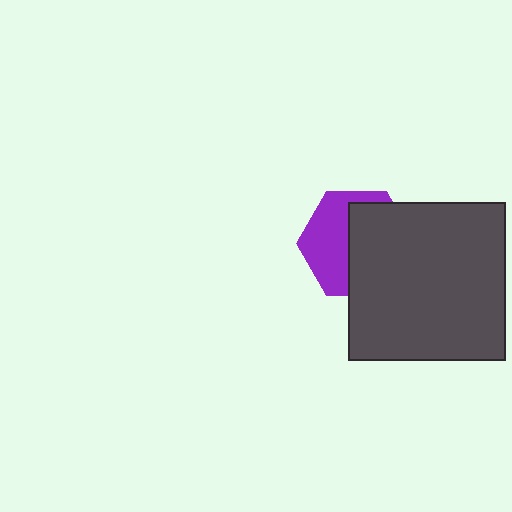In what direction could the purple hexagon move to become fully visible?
The purple hexagon could move left. That would shift it out from behind the dark gray square entirely.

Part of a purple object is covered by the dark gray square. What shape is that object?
It is a hexagon.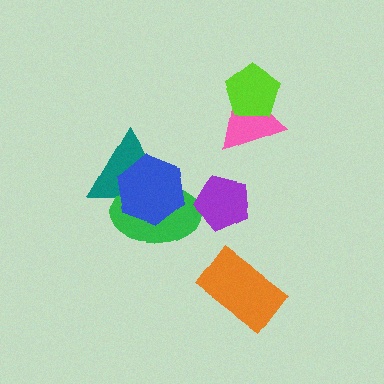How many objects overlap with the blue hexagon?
2 objects overlap with the blue hexagon.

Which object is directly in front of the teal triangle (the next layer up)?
The green ellipse is directly in front of the teal triangle.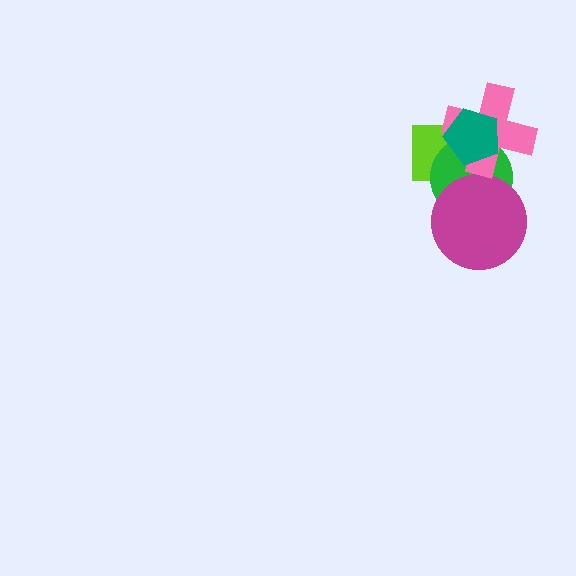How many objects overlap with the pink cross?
3 objects overlap with the pink cross.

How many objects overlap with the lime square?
3 objects overlap with the lime square.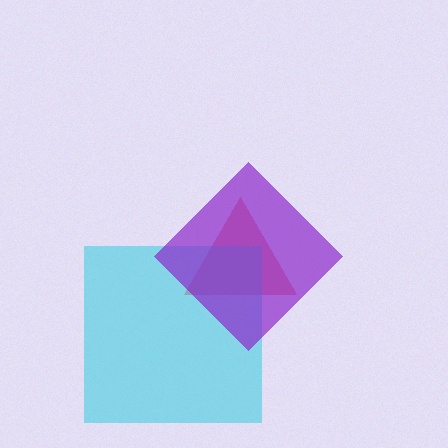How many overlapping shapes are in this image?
There are 3 overlapping shapes in the image.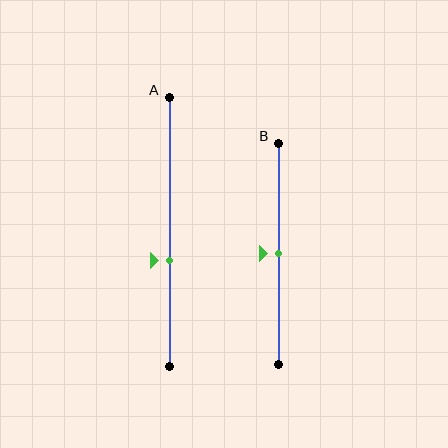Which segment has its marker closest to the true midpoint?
Segment B has its marker closest to the true midpoint.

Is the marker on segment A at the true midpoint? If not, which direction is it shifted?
No, the marker on segment A is shifted downward by about 11% of the segment length.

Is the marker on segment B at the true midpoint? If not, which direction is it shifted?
Yes, the marker on segment B is at the true midpoint.